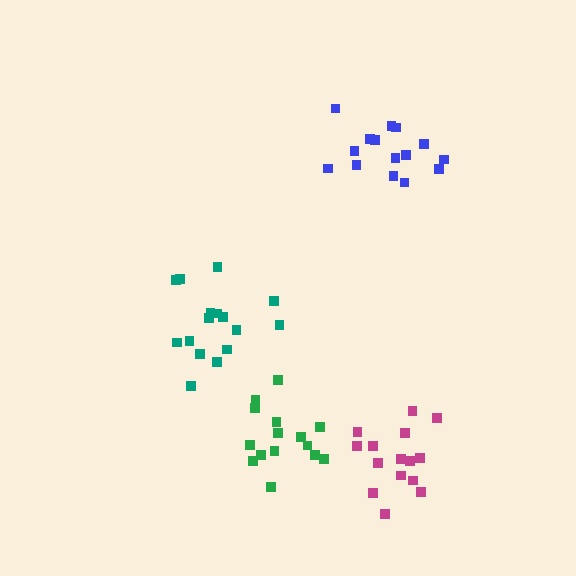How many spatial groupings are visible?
There are 4 spatial groupings.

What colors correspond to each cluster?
The clusters are colored: magenta, teal, blue, green.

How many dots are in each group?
Group 1: 15 dots, Group 2: 16 dots, Group 3: 15 dots, Group 4: 15 dots (61 total).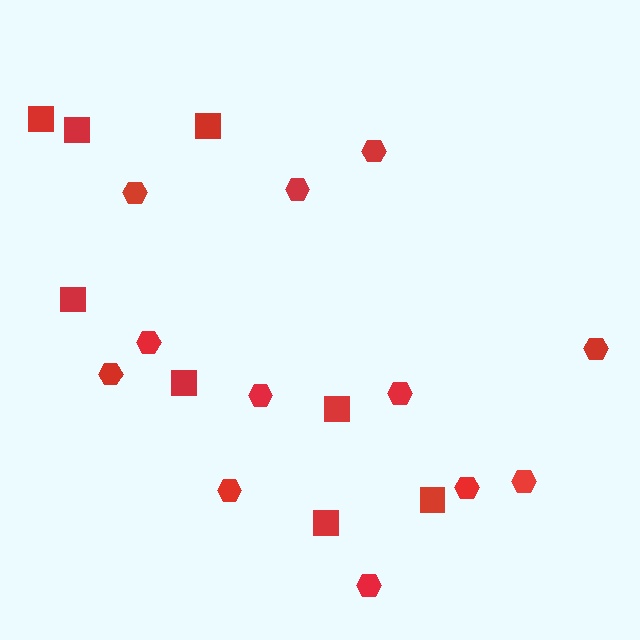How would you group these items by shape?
There are 2 groups: one group of squares (8) and one group of hexagons (12).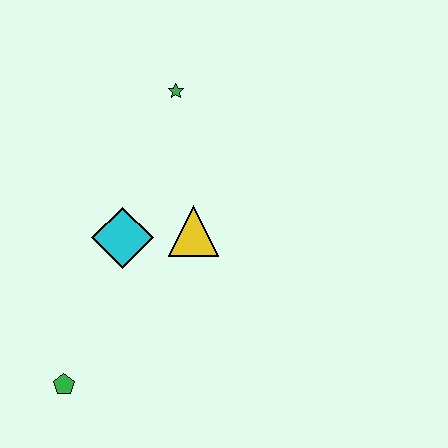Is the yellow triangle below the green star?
Yes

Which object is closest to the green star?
The yellow triangle is closest to the green star.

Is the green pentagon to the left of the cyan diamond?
Yes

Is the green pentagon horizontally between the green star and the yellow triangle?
No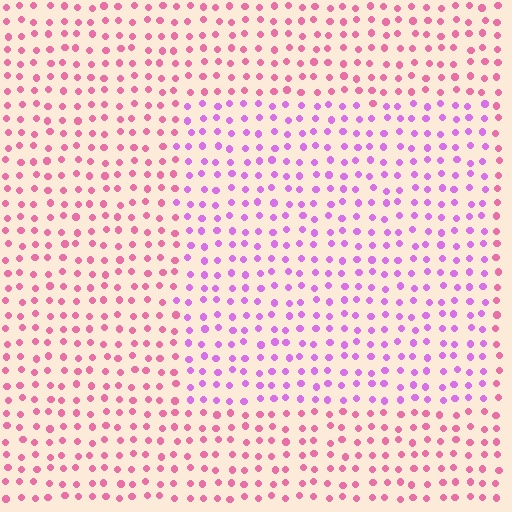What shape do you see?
I see a rectangle.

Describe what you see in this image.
The image is filled with small pink elements in a uniform arrangement. A rectangle-shaped region is visible where the elements are tinted to a slightly different hue, forming a subtle color boundary.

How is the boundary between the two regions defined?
The boundary is defined purely by a slight shift in hue (about 41 degrees). Spacing, size, and orientation are identical on both sides.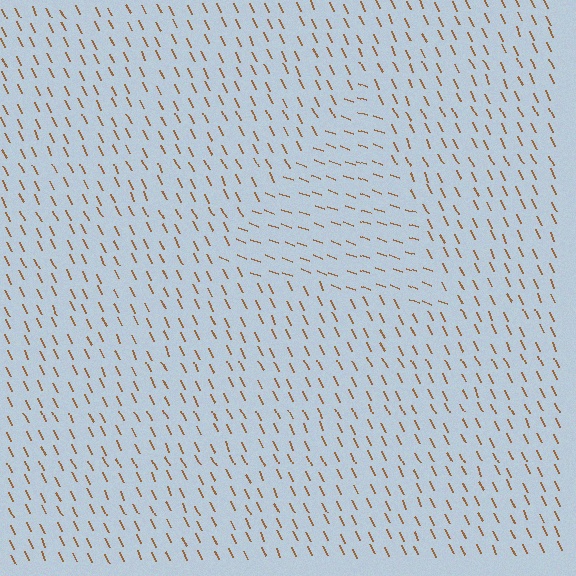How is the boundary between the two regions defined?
The boundary is defined purely by a change in line orientation (approximately 45 degrees difference). All lines are the same color and thickness.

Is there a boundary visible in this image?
Yes, there is a texture boundary formed by a change in line orientation.